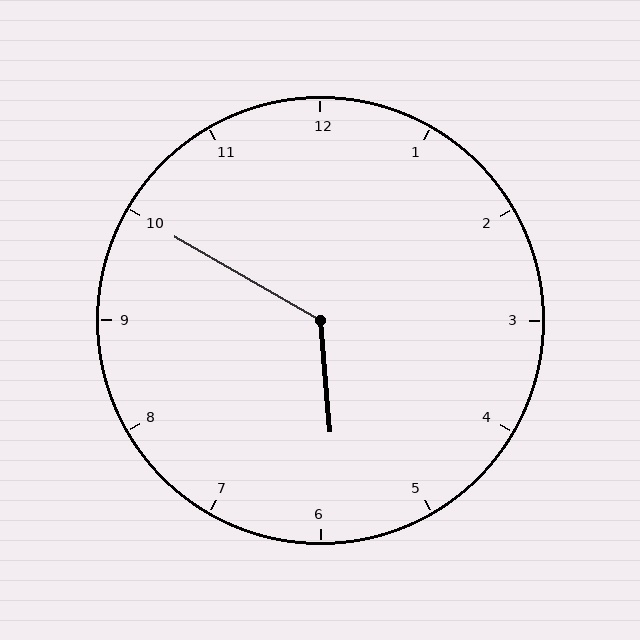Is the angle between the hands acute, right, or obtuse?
It is obtuse.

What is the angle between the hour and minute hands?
Approximately 125 degrees.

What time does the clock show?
5:50.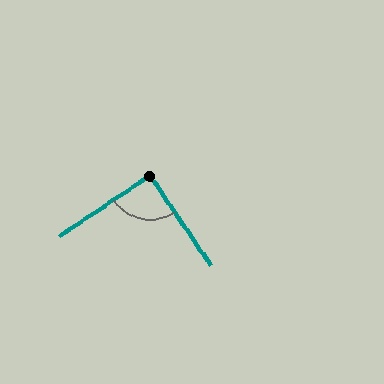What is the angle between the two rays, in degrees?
Approximately 90 degrees.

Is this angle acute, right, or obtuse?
It is approximately a right angle.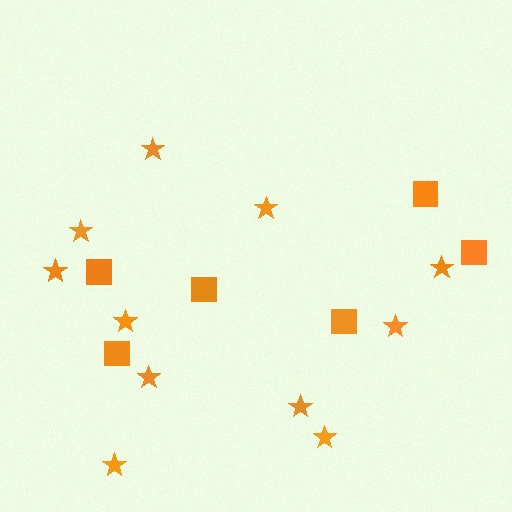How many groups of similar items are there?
There are 2 groups: one group of stars (11) and one group of squares (6).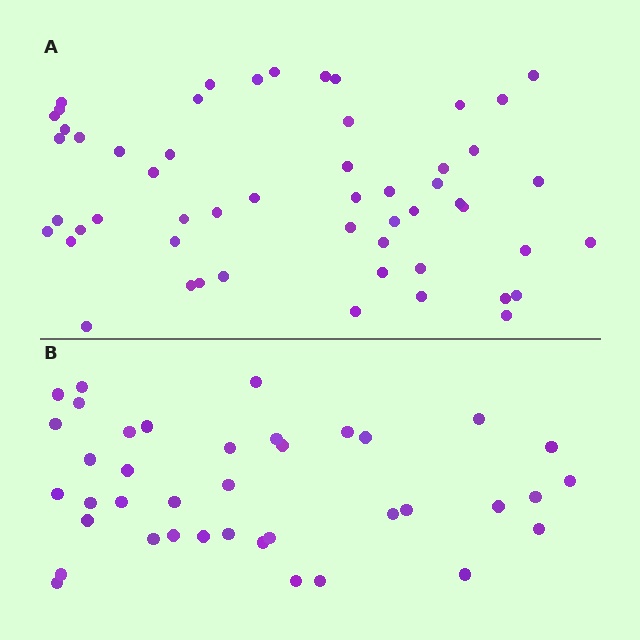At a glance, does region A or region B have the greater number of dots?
Region A (the top region) has more dots.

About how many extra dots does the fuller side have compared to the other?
Region A has approximately 15 more dots than region B.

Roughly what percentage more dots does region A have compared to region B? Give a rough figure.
About 40% more.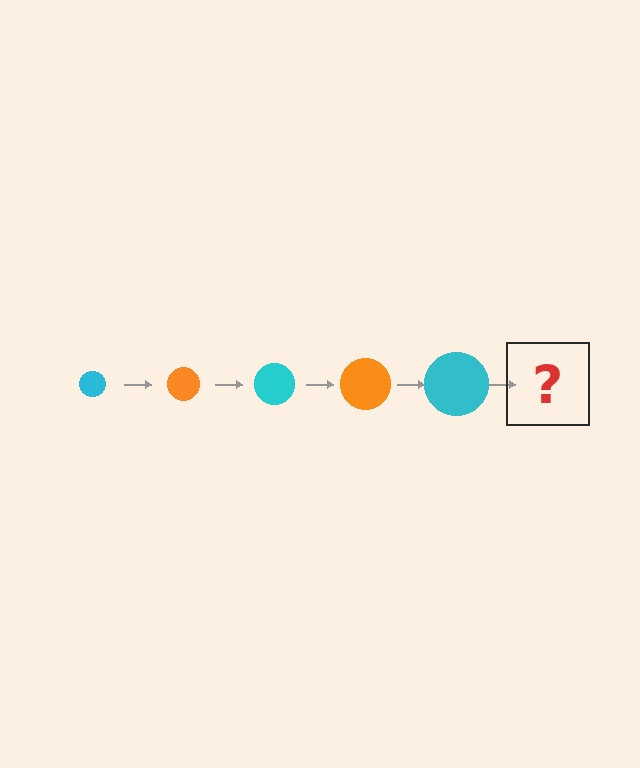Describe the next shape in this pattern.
It should be an orange circle, larger than the previous one.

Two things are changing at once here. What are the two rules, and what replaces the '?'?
The two rules are that the circle grows larger each step and the color cycles through cyan and orange. The '?' should be an orange circle, larger than the previous one.